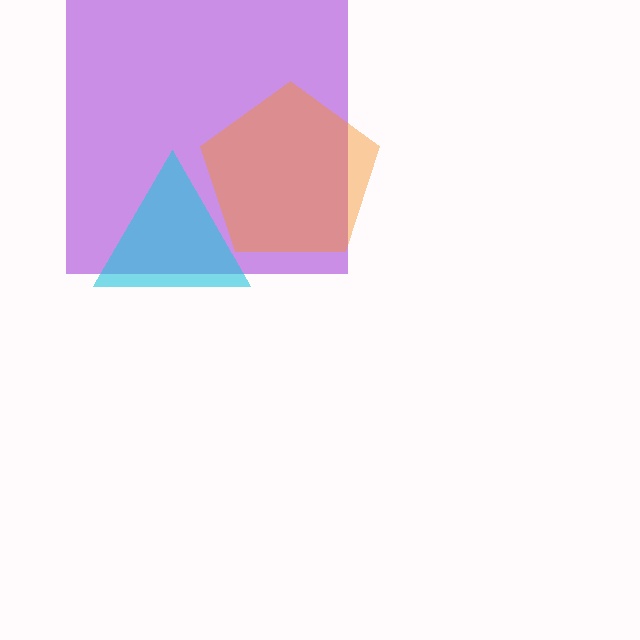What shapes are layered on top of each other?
The layered shapes are: a purple square, an orange pentagon, a cyan triangle.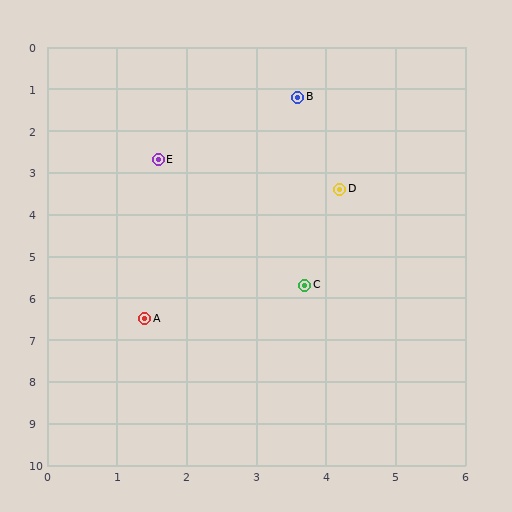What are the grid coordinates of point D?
Point D is at approximately (4.2, 3.4).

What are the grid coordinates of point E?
Point E is at approximately (1.6, 2.7).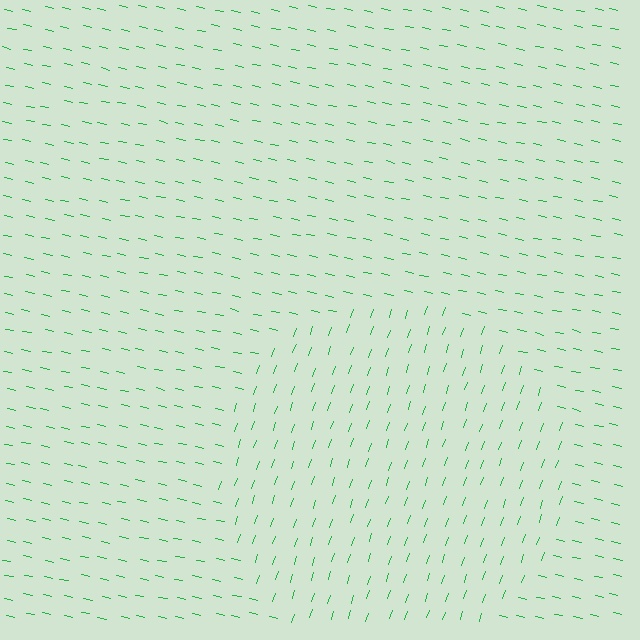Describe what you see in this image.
The image is filled with small green line segments. A circle region in the image has lines oriented differently from the surrounding lines, creating a visible texture boundary.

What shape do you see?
I see a circle.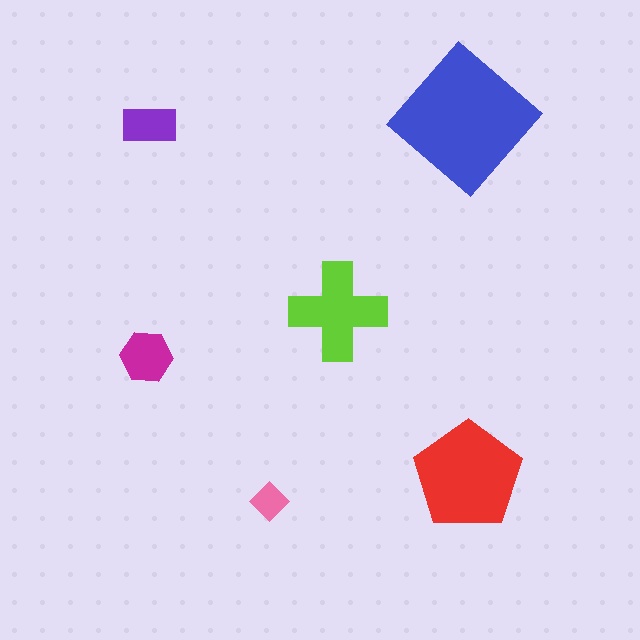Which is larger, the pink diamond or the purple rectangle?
The purple rectangle.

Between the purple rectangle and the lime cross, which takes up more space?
The lime cross.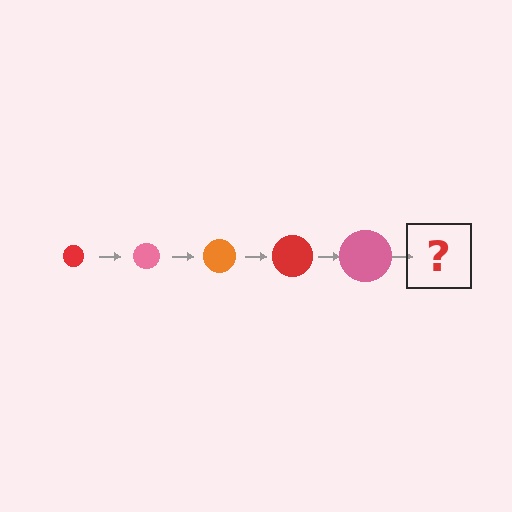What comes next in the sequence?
The next element should be an orange circle, larger than the previous one.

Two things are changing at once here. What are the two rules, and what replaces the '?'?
The two rules are that the circle grows larger each step and the color cycles through red, pink, and orange. The '?' should be an orange circle, larger than the previous one.